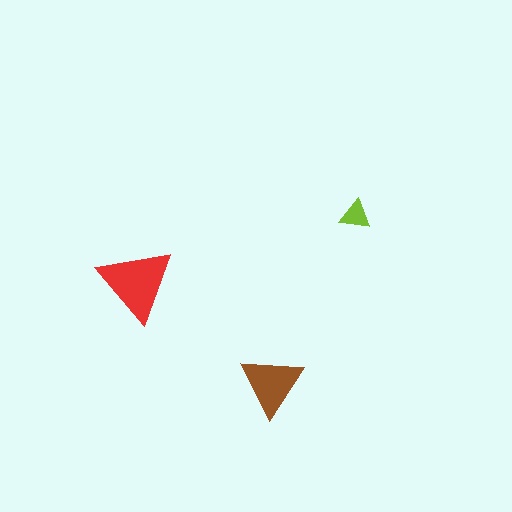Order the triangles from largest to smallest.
the red one, the brown one, the lime one.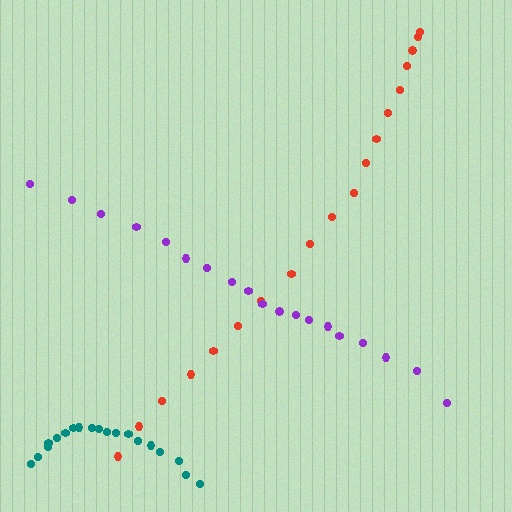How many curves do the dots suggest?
There are 3 distinct paths.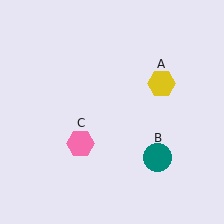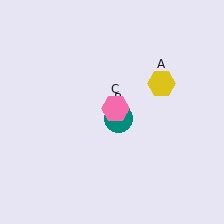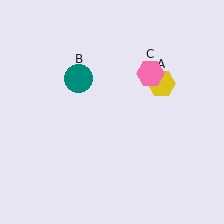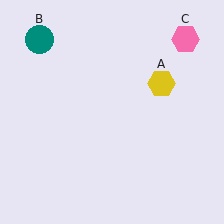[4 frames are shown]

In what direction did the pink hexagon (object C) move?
The pink hexagon (object C) moved up and to the right.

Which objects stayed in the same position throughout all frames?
Yellow hexagon (object A) remained stationary.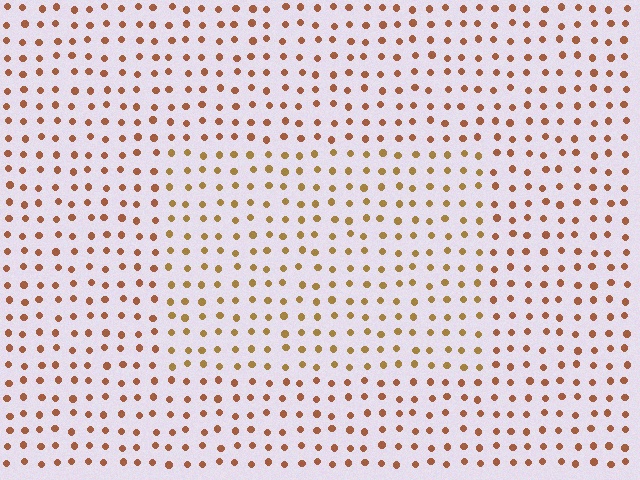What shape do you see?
I see a rectangle.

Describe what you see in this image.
The image is filled with small brown elements in a uniform arrangement. A rectangle-shaped region is visible where the elements are tinted to a slightly different hue, forming a subtle color boundary.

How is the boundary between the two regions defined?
The boundary is defined purely by a slight shift in hue (about 23 degrees). Spacing, size, and orientation are identical on both sides.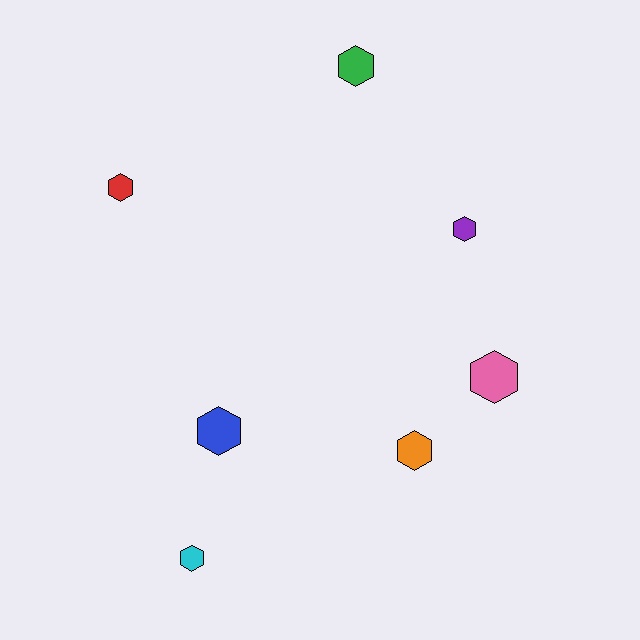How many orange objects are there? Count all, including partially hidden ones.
There is 1 orange object.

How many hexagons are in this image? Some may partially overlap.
There are 7 hexagons.